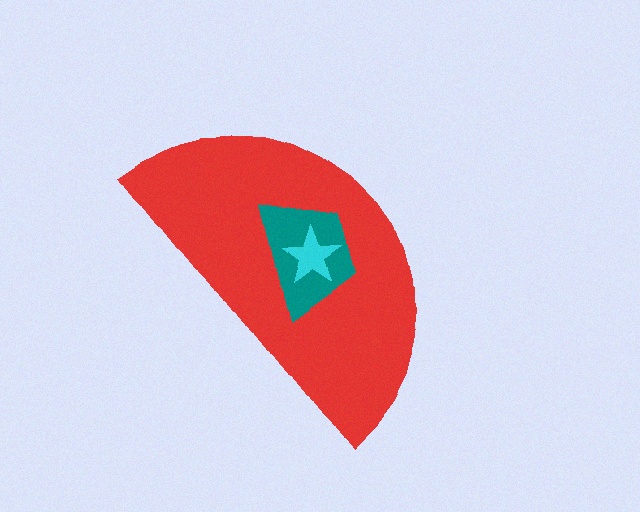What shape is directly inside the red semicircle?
The teal trapezoid.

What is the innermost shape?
The cyan star.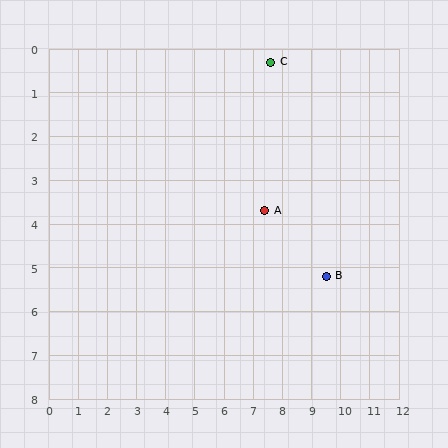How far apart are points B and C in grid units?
Points B and C are about 5.3 grid units apart.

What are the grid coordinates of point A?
Point A is at approximately (7.4, 3.7).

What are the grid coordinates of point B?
Point B is at approximately (9.5, 5.2).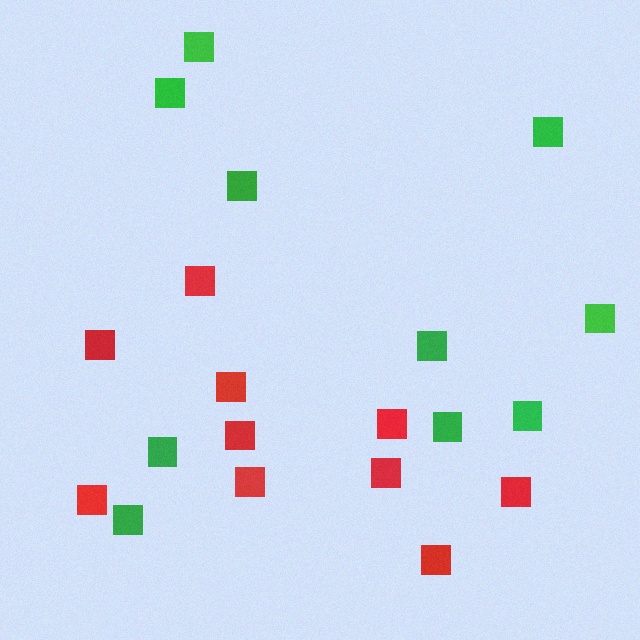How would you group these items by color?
There are 2 groups: one group of green squares (10) and one group of red squares (10).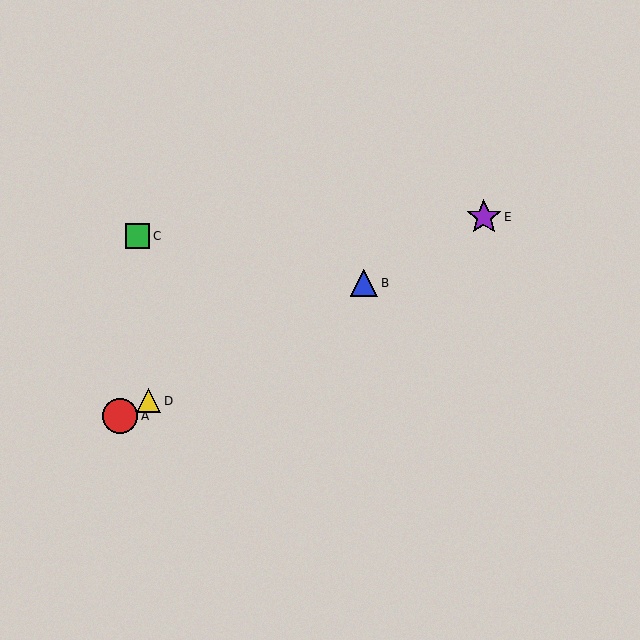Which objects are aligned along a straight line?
Objects A, B, D, E are aligned along a straight line.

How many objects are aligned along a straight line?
4 objects (A, B, D, E) are aligned along a straight line.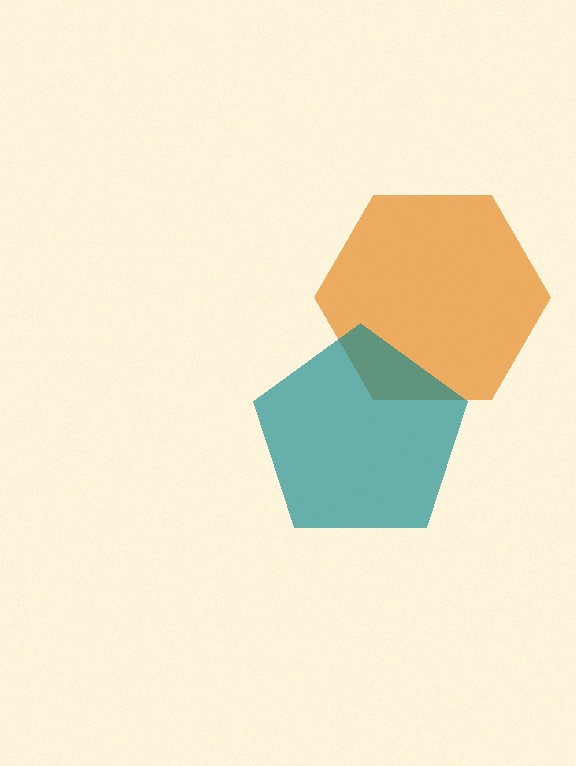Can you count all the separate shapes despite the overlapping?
Yes, there are 2 separate shapes.